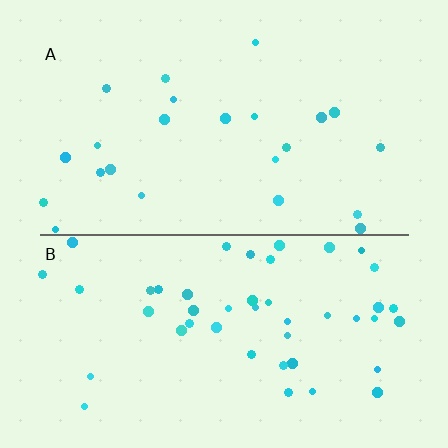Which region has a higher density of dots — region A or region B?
B (the bottom).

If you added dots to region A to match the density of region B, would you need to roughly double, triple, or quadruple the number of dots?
Approximately double.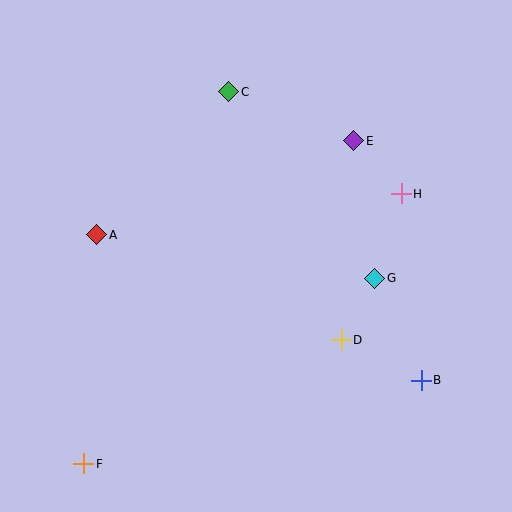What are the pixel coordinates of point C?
Point C is at (229, 92).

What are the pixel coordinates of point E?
Point E is at (354, 141).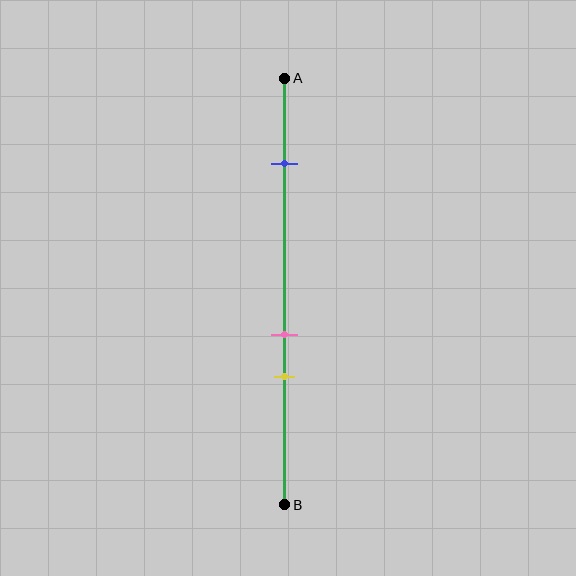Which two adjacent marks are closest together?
The pink and yellow marks are the closest adjacent pair.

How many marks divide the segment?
There are 3 marks dividing the segment.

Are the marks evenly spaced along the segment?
No, the marks are not evenly spaced.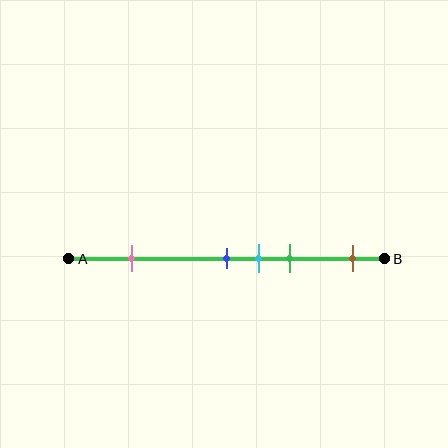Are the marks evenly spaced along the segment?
No, the marks are not evenly spaced.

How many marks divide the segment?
There are 5 marks dividing the segment.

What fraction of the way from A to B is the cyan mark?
The cyan mark is approximately 60% (0.6) of the way from A to B.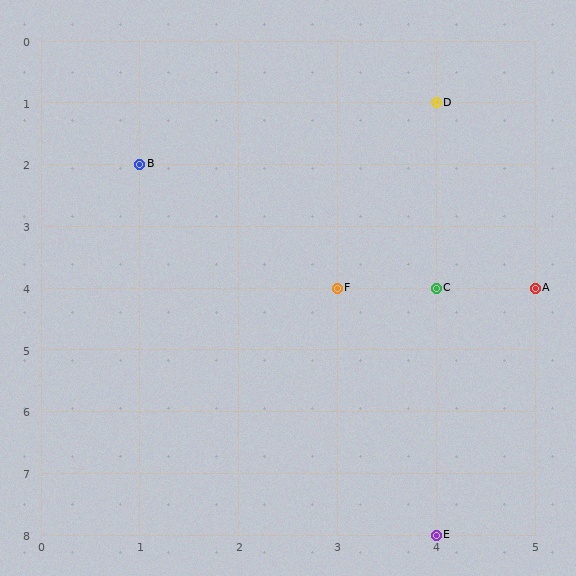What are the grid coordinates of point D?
Point D is at grid coordinates (4, 1).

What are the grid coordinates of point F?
Point F is at grid coordinates (3, 4).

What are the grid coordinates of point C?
Point C is at grid coordinates (4, 4).